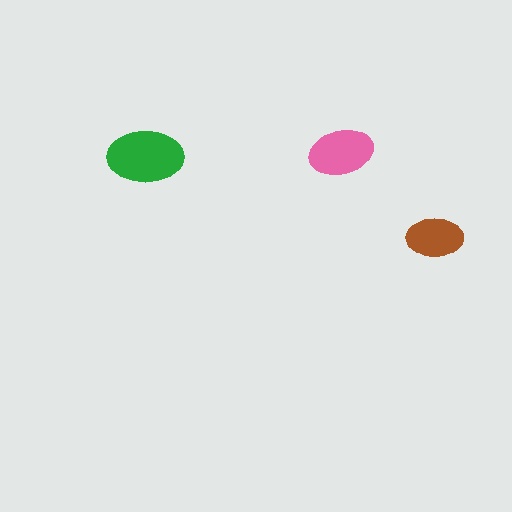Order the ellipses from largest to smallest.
the green one, the pink one, the brown one.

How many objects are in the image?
There are 3 objects in the image.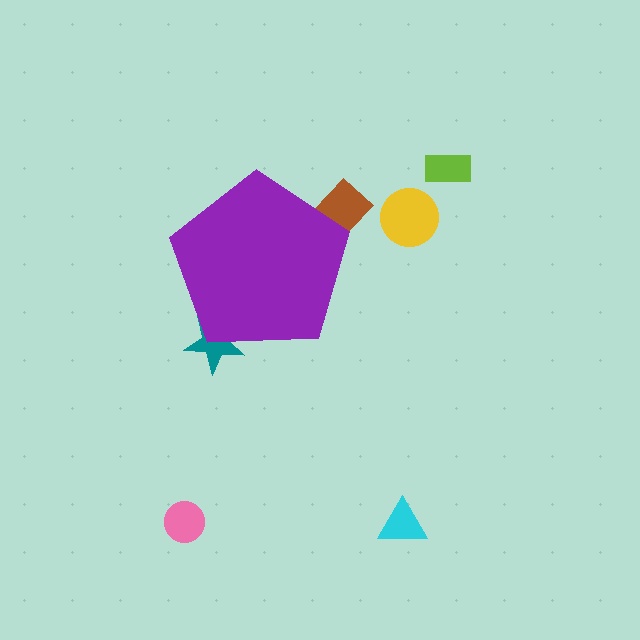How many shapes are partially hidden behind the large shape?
2 shapes are partially hidden.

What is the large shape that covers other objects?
A purple pentagon.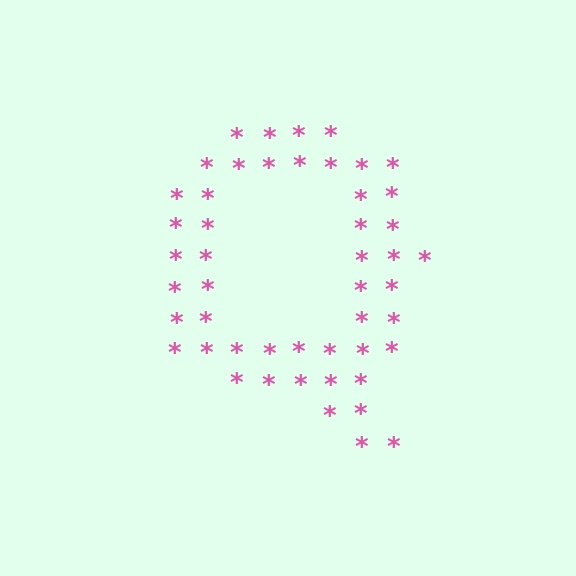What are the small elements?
The small elements are asterisks.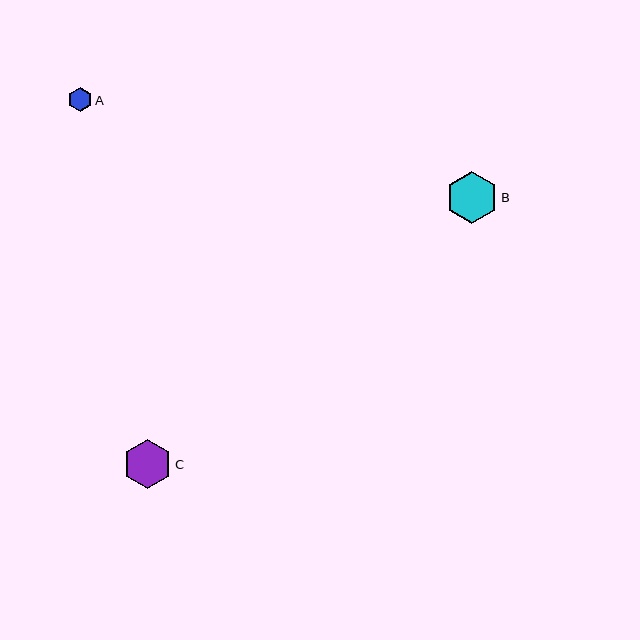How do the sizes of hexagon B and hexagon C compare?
Hexagon B and hexagon C are approximately the same size.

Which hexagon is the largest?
Hexagon B is the largest with a size of approximately 52 pixels.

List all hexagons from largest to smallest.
From largest to smallest: B, C, A.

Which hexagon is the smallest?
Hexagon A is the smallest with a size of approximately 24 pixels.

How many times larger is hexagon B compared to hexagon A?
Hexagon B is approximately 2.2 times the size of hexagon A.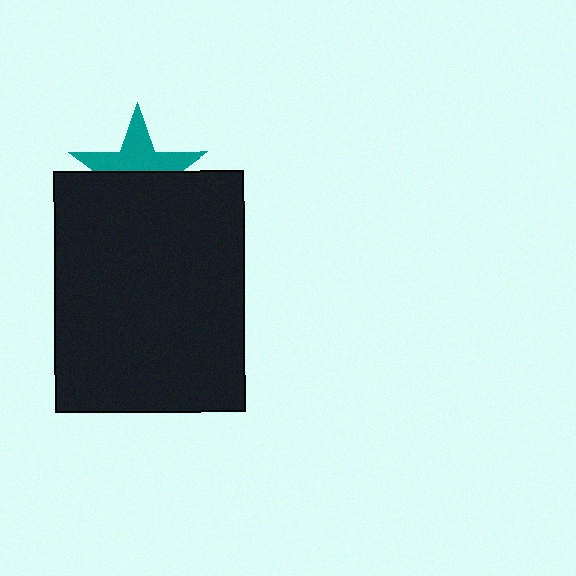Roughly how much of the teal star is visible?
About half of it is visible (roughly 48%).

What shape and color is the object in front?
The object in front is a black rectangle.